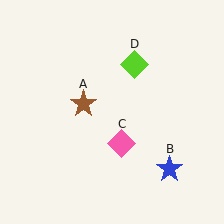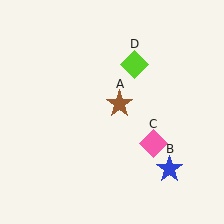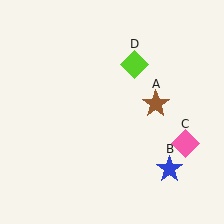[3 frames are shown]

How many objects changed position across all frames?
2 objects changed position: brown star (object A), pink diamond (object C).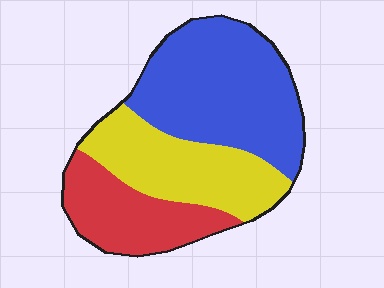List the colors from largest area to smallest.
From largest to smallest: blue, yellow, red.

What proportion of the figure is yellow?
Yellow takes up about one third (1/3) of the figure.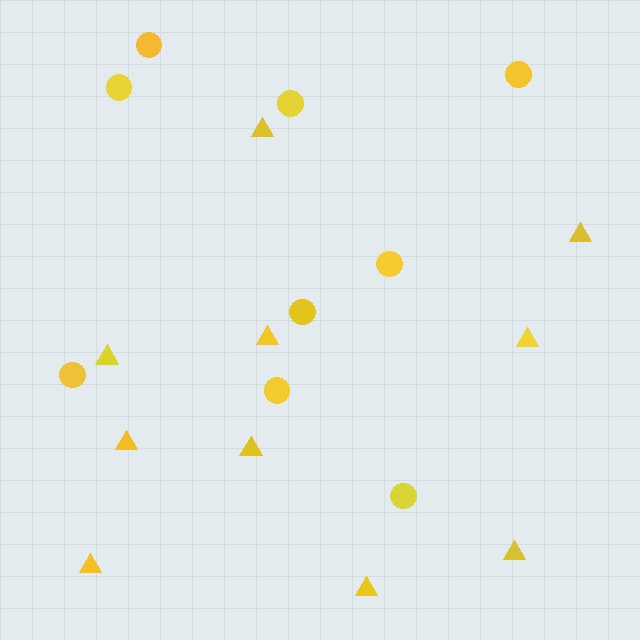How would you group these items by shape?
There are 2 groups: one group of triangles (10) and one group of circles (9).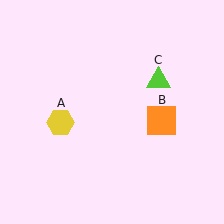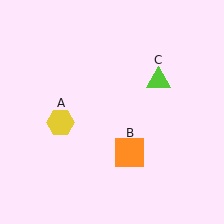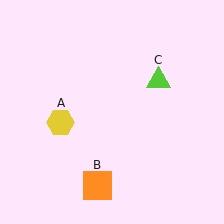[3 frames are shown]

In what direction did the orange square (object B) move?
The orange square (object B) moved down and to the left.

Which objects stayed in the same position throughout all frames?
Yellow hexagon (object A) and lime triangle (object C) remained stationary.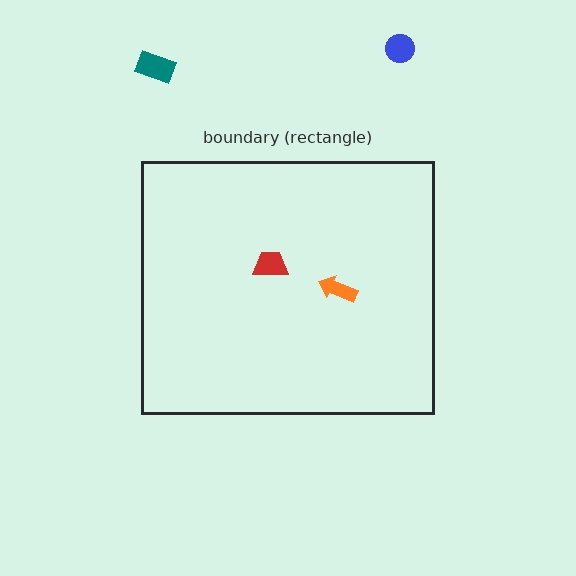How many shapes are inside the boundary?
2 inside, 2 outside.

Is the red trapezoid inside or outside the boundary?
Inside.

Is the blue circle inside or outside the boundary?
Outside.